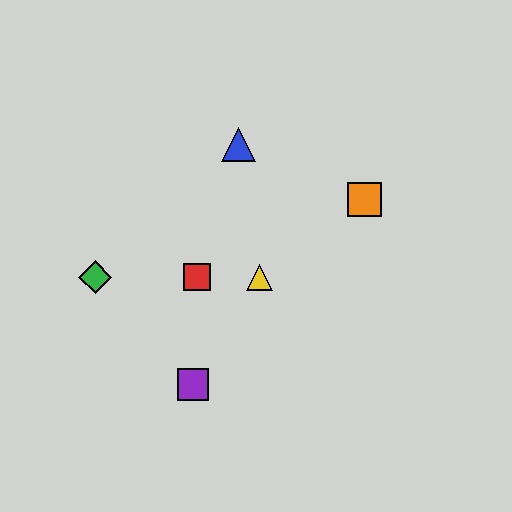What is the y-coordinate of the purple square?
The purple square is at y≈385.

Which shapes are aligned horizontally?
The red square, the green diamond, the yellow triangle are aligned horizontally.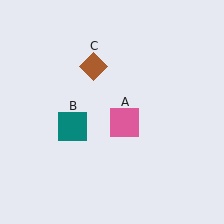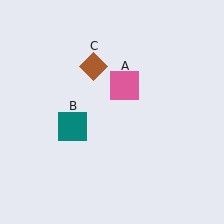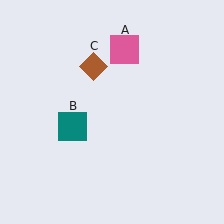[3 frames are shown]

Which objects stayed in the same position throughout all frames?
Teal square (object B) and brown diamond (object C) remained stationary.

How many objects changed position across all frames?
1 object changed position: pink square (object A).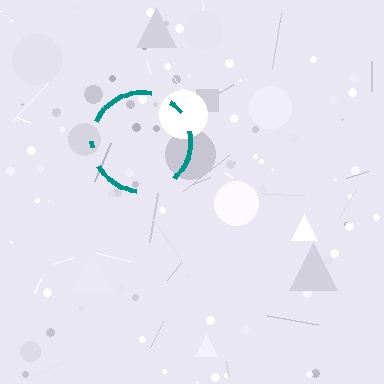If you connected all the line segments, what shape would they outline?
They would outline a circle.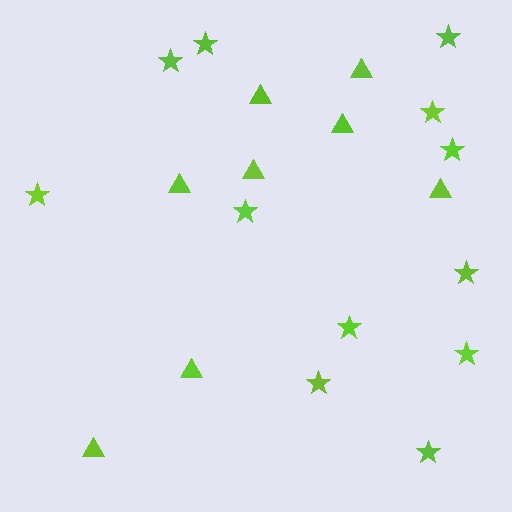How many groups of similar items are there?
There are 2 groups: one group of triangles (8) and one group of stars (12).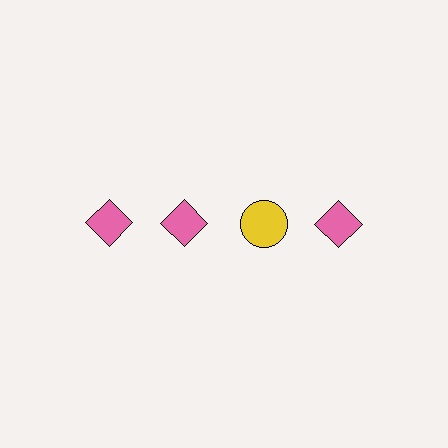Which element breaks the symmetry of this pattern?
The yellow circle in the top row, center column breaks the symmetry. All other shapes are pink diamonds.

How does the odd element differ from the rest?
It differs in both color (yellow instead of pink) and shape (circle instead of diamond).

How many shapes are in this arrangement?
There are 4 shapes arranged in a grid pattern.